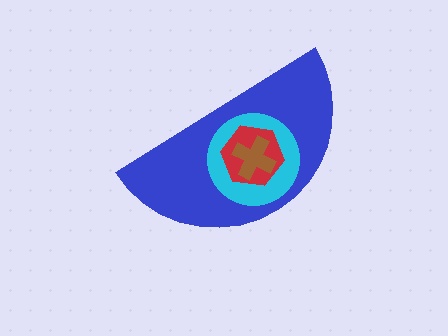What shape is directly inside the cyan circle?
The red hexagon.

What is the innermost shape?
The brown cross.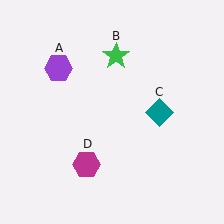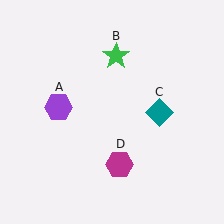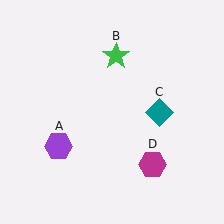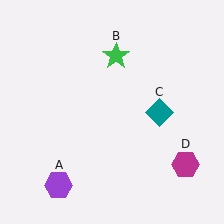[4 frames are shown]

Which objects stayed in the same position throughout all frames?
Green star (object B) and teal diamond (object C) remained stationary.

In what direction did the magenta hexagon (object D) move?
The magenta hexagon (object D) moved right.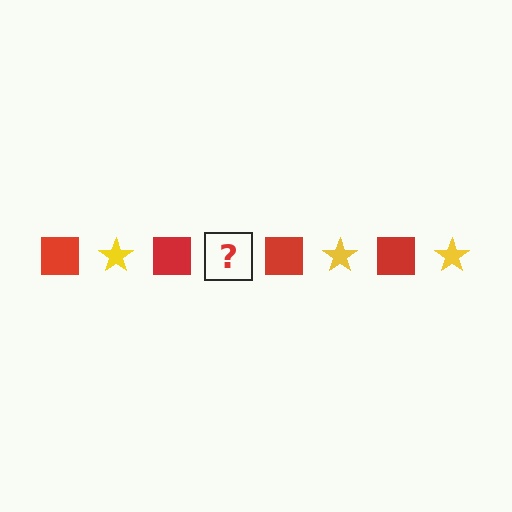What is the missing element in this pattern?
The missing element is a yellow star.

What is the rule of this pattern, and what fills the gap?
The rule is that the pattern alternates between red square and yellow star. The gap should be filled with a yellow star.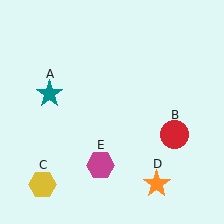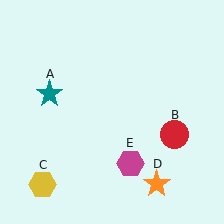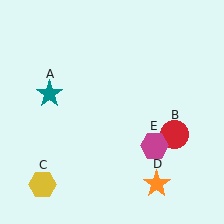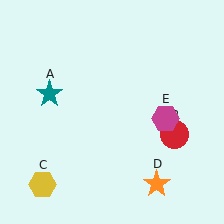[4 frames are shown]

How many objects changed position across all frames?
1 object changed position: magenta hexagon (object E).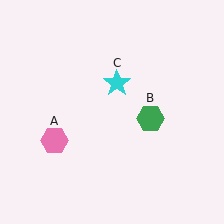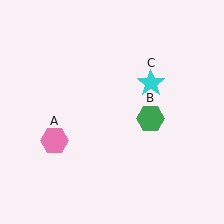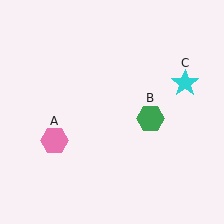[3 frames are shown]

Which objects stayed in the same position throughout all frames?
Pink hexagon (object A) and green hexagon (object B) remained stationary.